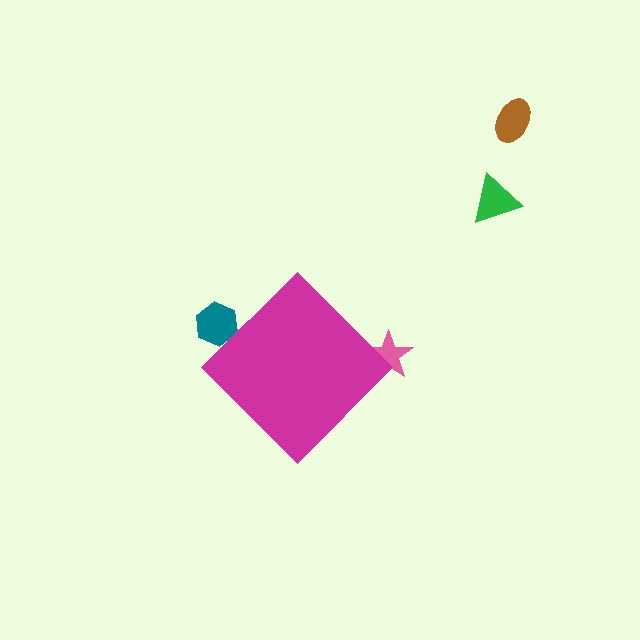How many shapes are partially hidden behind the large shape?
2 shapes are partially hidden.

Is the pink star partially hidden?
Yes, the pink star is partially hidden behind the magenta diamond.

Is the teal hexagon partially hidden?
Yes, the teal hexagon is partially hidden behind the magenta diamond.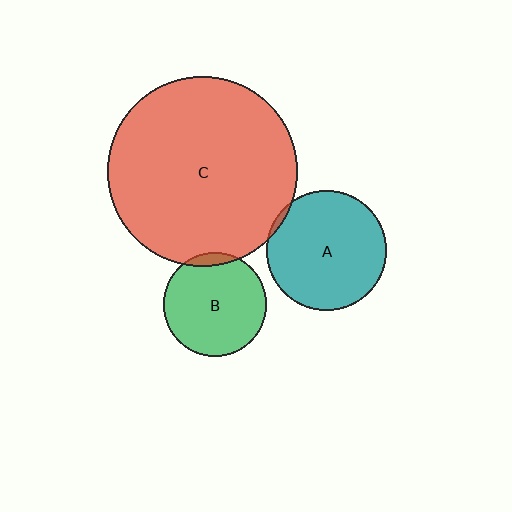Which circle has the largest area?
Circle C (red).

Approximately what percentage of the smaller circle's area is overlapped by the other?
Approximately 5%.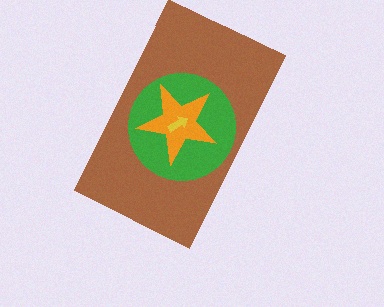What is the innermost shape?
The yellow arrow.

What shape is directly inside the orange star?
The yellow arrow.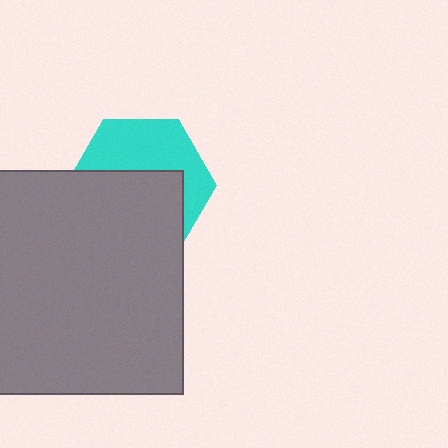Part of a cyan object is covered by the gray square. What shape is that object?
It is a hexagon.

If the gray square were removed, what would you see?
You would see the complete cyan hexagon.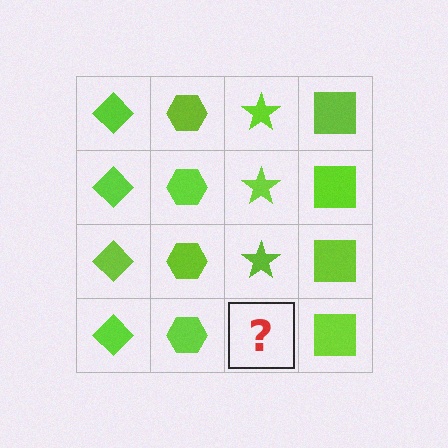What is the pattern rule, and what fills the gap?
The rule is that each column has a consistent shape. The gap should be filled with a lime star.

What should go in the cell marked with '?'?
The missing cell should contain a lime star.